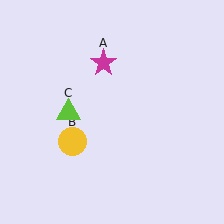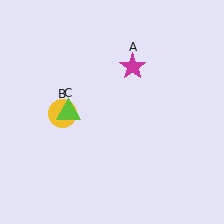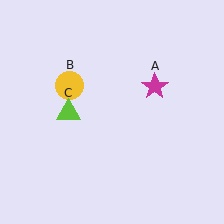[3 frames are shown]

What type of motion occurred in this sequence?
The magenta star (object A), yellow circle (object B) rotated clockwise around the center of the scene.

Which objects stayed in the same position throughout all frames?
Lime triangle (object C) remained stationary.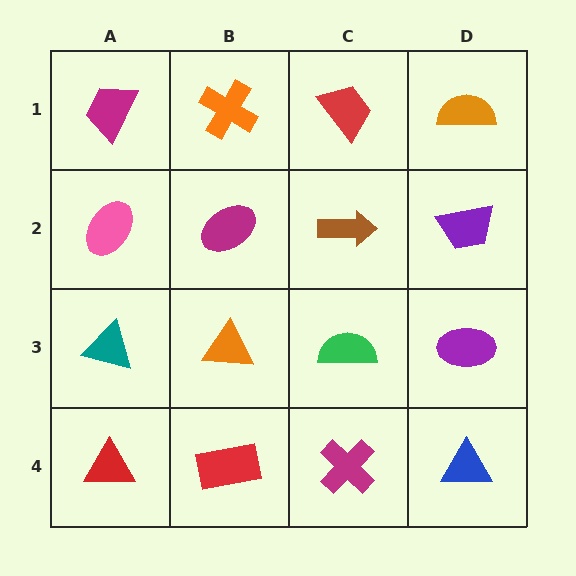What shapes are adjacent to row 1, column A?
A pink ellipse (row 2, column A), an orange cross (row 1, column B).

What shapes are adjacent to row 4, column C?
A green semicircle (row 3, column C), a red rectangle (row 4, column B), a blue triangle (row 4, column D).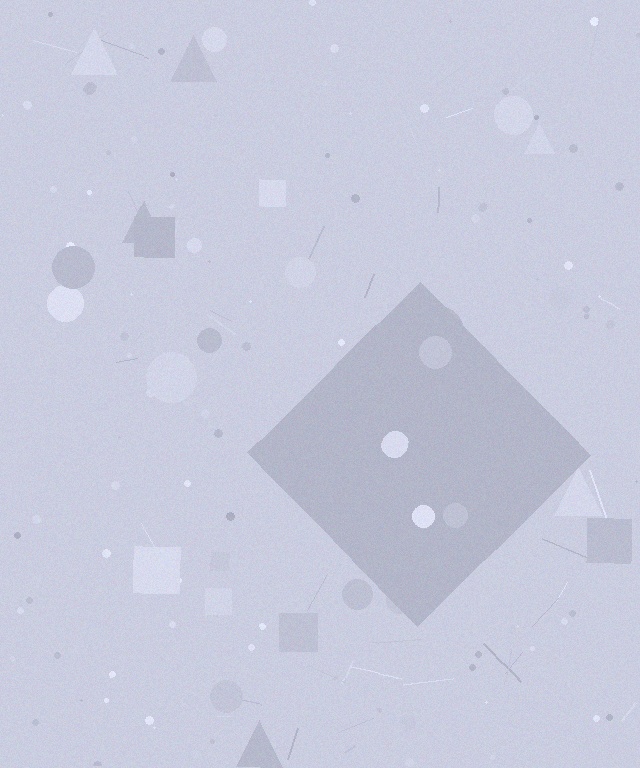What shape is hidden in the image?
A diamond is hidden in the image.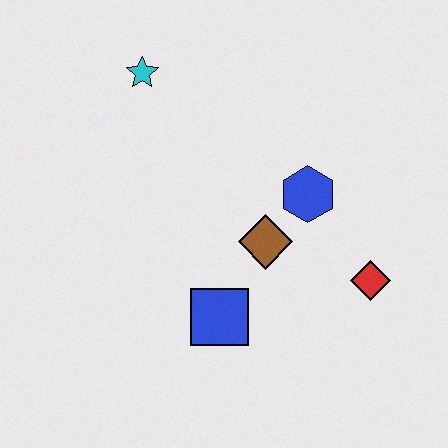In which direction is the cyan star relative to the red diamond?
The cyan star is to the left of the red diamond.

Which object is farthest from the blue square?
The cyan star is farthest from the blue square.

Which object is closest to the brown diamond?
The blue hexagon is closest to the brown diamond.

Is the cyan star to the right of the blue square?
No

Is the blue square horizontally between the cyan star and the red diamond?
Yes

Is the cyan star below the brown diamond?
No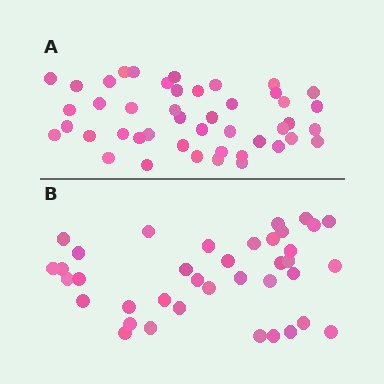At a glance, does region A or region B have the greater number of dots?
Region A (the top region) has more dots.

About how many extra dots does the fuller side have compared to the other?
Region A has roughly 8 or so more dots than region B.